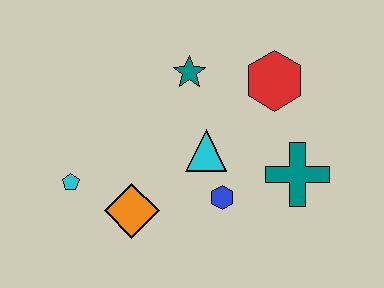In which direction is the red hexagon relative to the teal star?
The red hexagon is to the right of the teal star.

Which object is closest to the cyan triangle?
The blue hexagon is closest to the cyan triangle.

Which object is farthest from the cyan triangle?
The cyan pentagon is farthest from the cyan triangle.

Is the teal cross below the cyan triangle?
Yes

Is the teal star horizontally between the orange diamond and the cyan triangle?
Yes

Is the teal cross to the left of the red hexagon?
No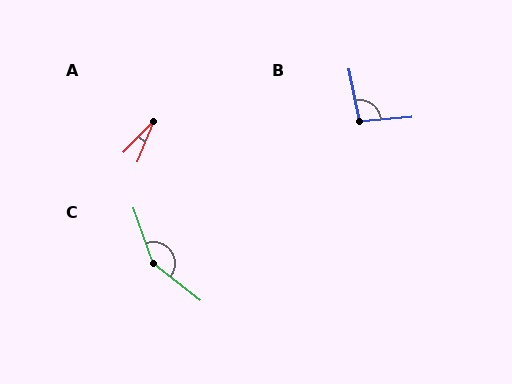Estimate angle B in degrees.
Approximately 96 degrees.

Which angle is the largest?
C, at approximately 147 degrees.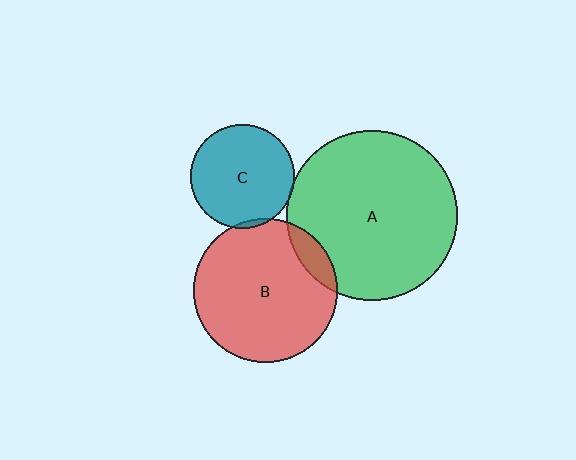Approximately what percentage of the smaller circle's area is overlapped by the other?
Approximately 5%.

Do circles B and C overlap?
Yes.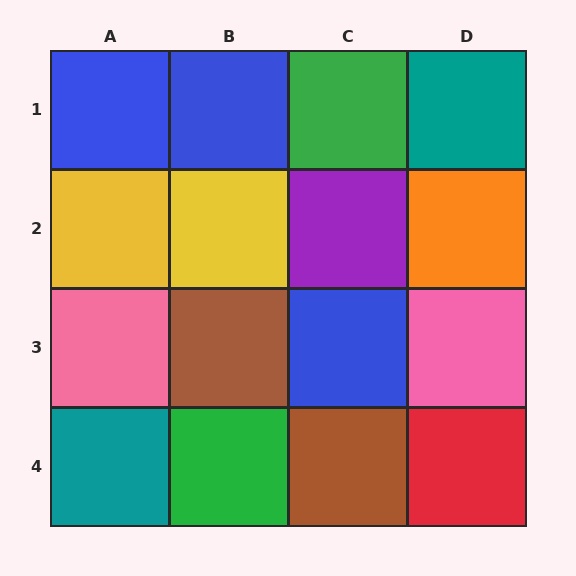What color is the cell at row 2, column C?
Purple.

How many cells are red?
1 cell is red.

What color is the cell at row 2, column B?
Yellow.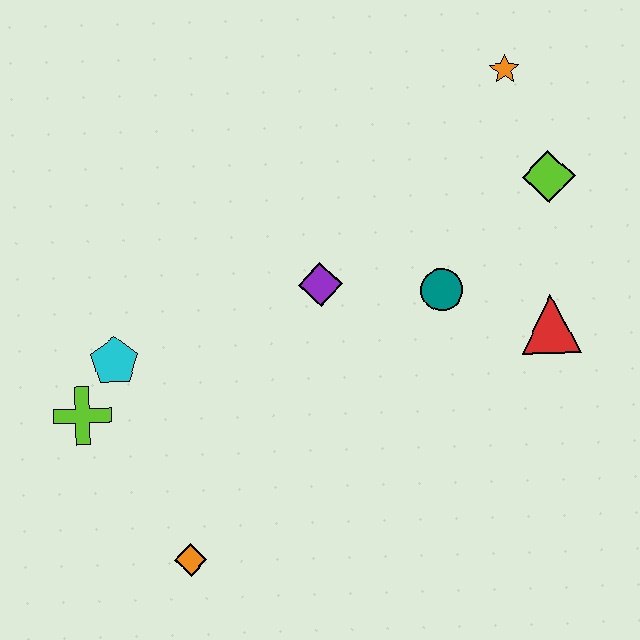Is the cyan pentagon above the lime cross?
Yes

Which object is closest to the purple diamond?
The teal circle is closest to the purple diamond.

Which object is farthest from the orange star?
The orange diamond is farthest from the orange star.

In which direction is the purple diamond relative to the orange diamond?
The purple diamond is above the orange diamond.